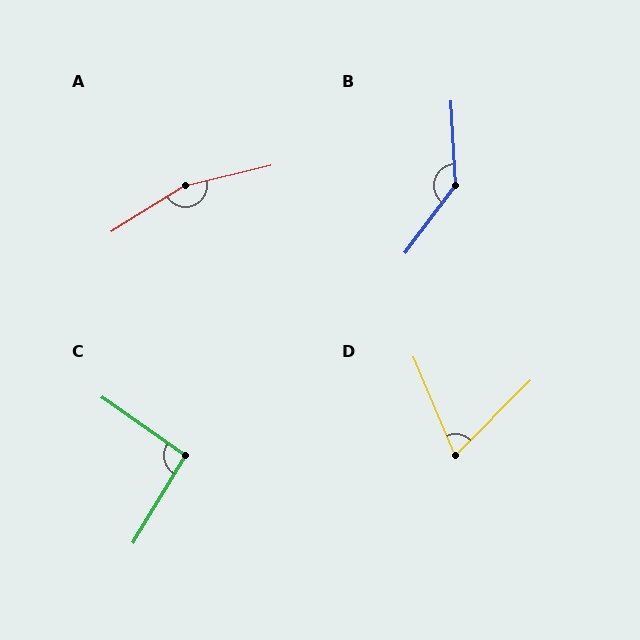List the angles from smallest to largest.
D (68°), C (93°), B (140°), A (162°).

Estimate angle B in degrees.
Approximately 140 degrees.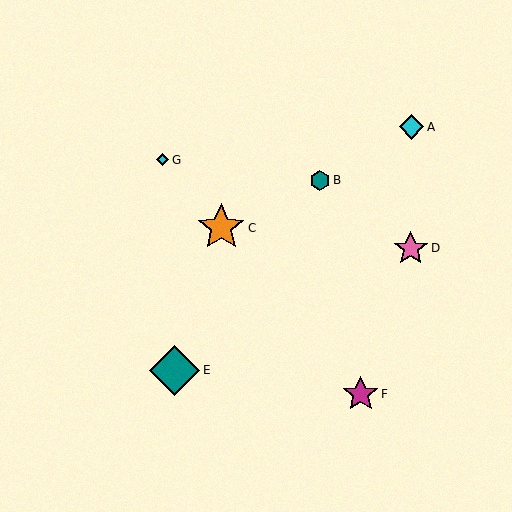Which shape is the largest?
The teal diamond (labeled E) is the largest.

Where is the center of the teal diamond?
The center of the teal diamond is at (175, 370).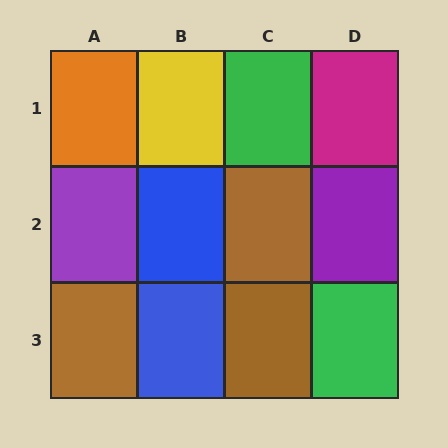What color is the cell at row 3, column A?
Brown.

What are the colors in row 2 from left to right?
Purple, blue, brown, purple.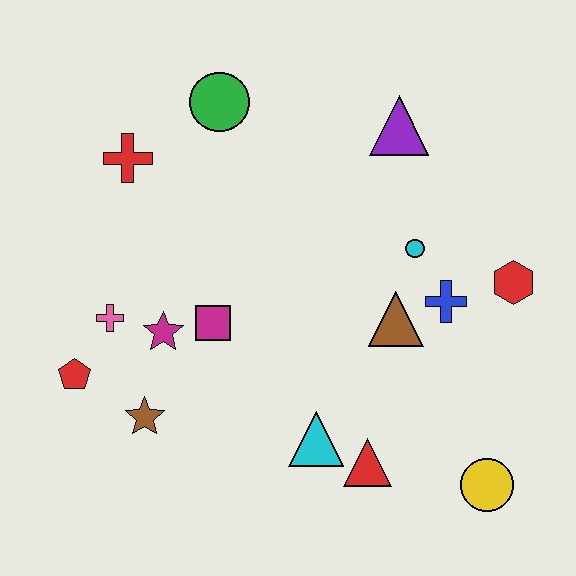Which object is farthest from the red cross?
The yellow circle is farthest from the red cross.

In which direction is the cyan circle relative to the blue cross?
The cyan circle is above the blue cross.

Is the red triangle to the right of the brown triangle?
No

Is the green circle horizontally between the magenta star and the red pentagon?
No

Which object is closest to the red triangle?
The cyan triangle is closest to the red triangle.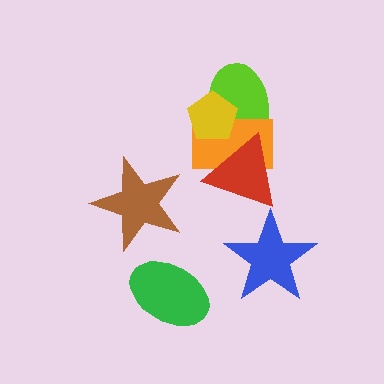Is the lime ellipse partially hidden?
Yes, it is partially covered by another shape.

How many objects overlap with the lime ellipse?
3 objects overlap with the lime ellipse.